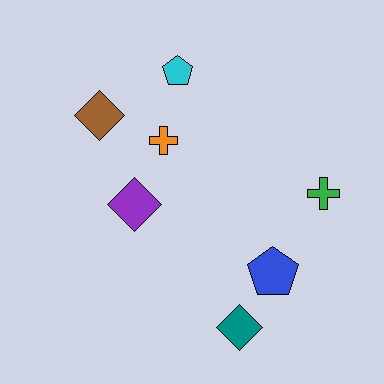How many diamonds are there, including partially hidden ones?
There are 3 diamonds.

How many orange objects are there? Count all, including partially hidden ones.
There is 1 orange object.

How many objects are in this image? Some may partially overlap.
There are 7 objects.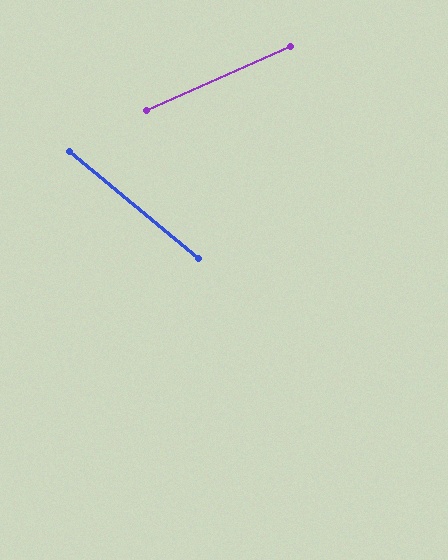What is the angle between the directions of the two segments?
Approximately 64 degrees.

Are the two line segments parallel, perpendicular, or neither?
Neither parallel nor perpendicular — they differ by about 64°.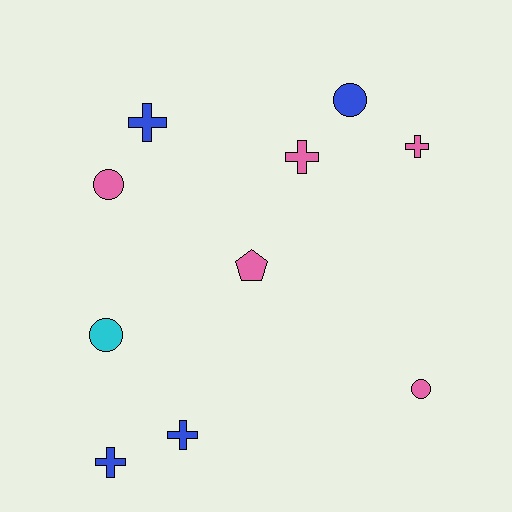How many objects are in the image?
There are 10 objects.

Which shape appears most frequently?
Cross, with 5 objects.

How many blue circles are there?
There is 1 blue circle.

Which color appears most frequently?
Pink, with 5 objects.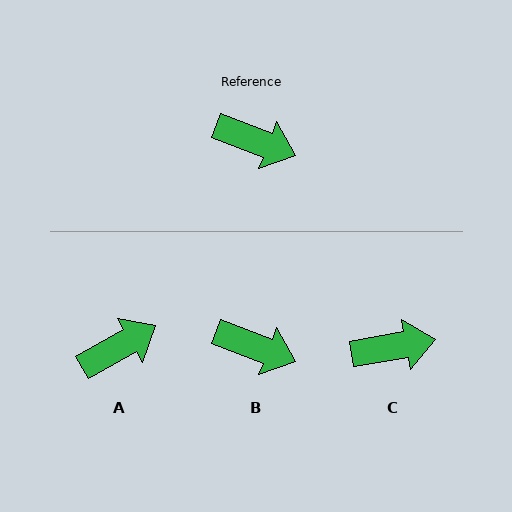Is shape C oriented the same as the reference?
No, it is off by about 30 degrees.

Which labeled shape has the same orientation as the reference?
B.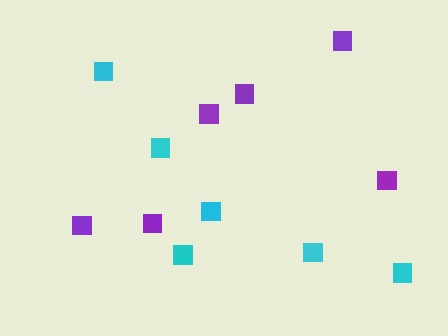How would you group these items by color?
There are 2 groups: one group of cyan squares (6) and one group of purple squares (6).